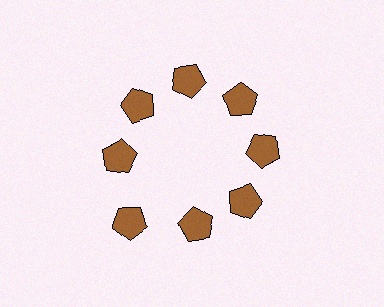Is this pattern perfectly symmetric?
No. The 8 brown pentagons are arranged in a ring, but one element near the 8 o'clock position is pushed outward from the center, breaking the 8-fold rotational symmetry.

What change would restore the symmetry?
The symmetry would be restored by moving it inward, back onto the ring so that all 8 pentagons sit at equal angles and equal distance from the center.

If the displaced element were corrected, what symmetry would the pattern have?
It would have 8-fold rotational symmetry — the pattern would map onto itself every 45 degrees.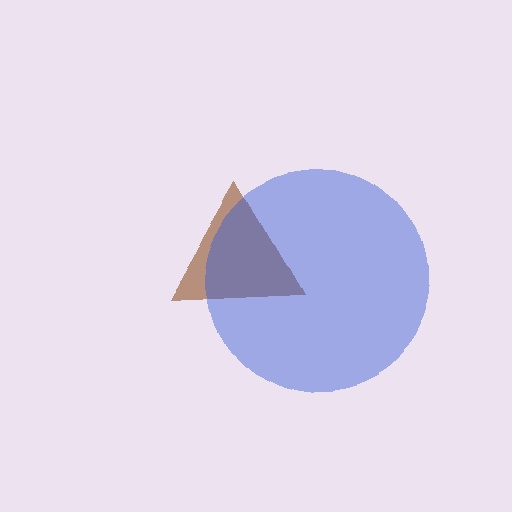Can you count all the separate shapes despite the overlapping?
Yes, there are 2 separate shapes.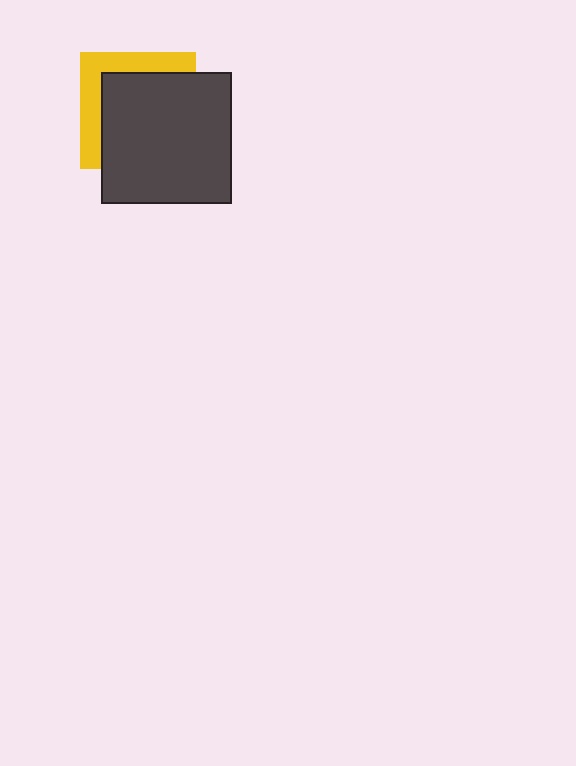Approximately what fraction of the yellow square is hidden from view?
Roughly 67% of the yellow square is hidden behind the dark gray square.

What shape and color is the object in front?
The object in front is a dark gray square.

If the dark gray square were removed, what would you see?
You would see the complete yellow square.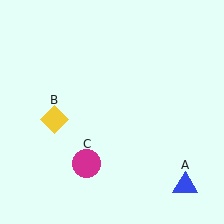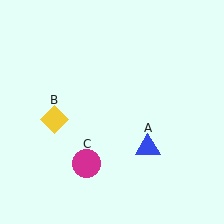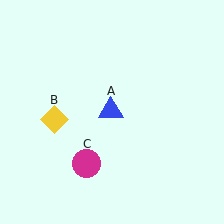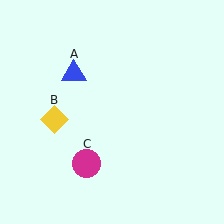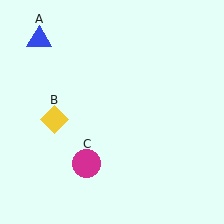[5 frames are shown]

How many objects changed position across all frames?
1 object changed position: blue triangle (object A).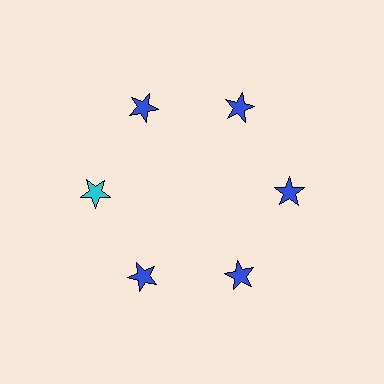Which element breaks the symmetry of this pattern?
The cyan star at roughly the 9 o'clock position breaks the symmetry. All other shapes are blue stars.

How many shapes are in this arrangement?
There are 6 shapes arranged in a ring pattern.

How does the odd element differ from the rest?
It has a different color: cyan instead of blue.